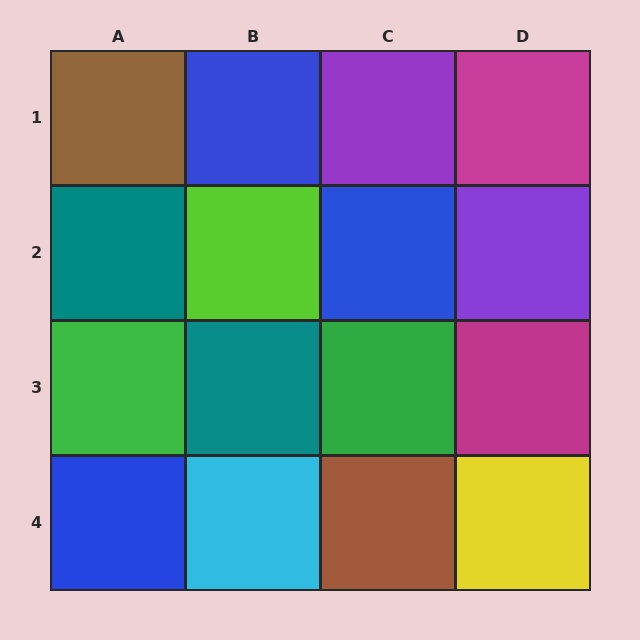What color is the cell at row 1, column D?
Magenta.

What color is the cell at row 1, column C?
Purple.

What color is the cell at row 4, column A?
Blue.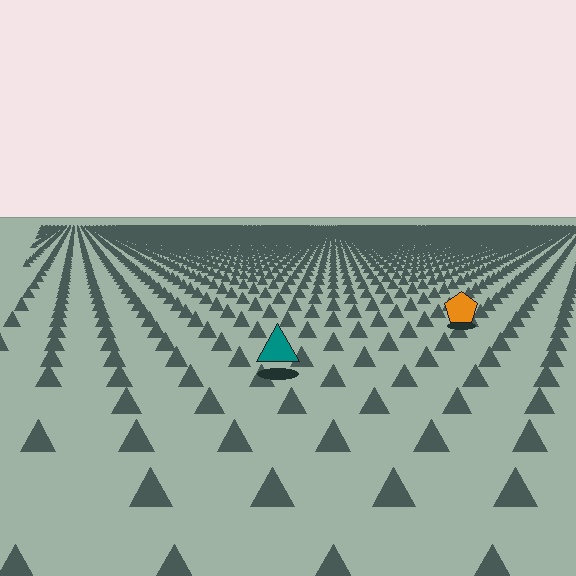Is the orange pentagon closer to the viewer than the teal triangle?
No. The teal triangle is closer — you can tell from the texture gradient: the ground texture is coarser near it.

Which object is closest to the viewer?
The teal triangle is closest. The texture marks near it are larger and more spread out.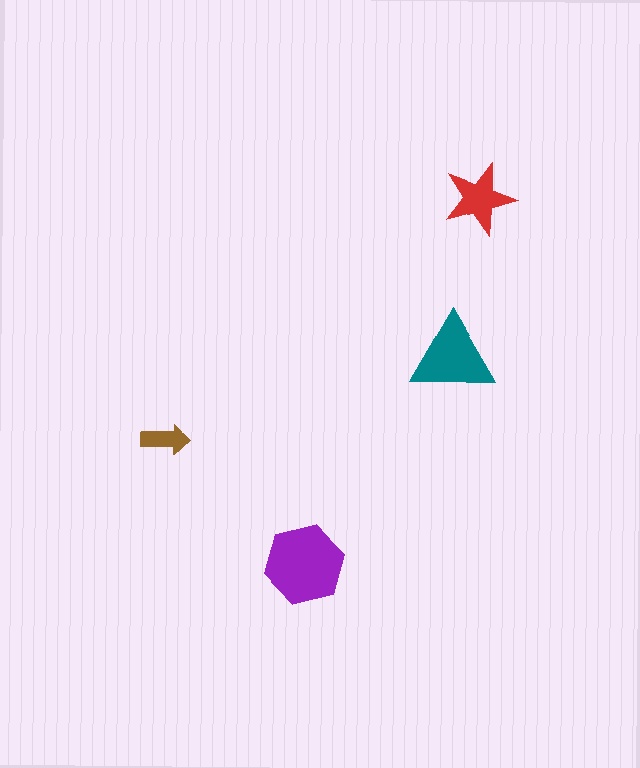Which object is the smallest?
The brown arrow.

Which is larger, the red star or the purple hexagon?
The purple hexagon.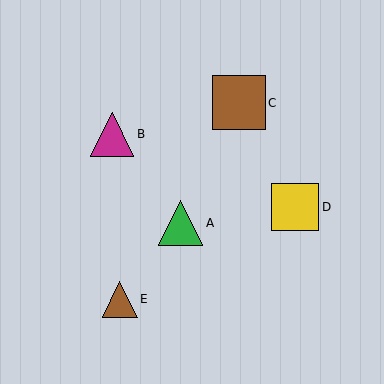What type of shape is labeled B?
Shape B is a magenta triangle.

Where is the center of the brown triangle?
The center of the brown triangle is at (120, 299).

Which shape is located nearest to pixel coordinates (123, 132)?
The magenta triangle (labeled B) at (112, 135) is nearest to that location.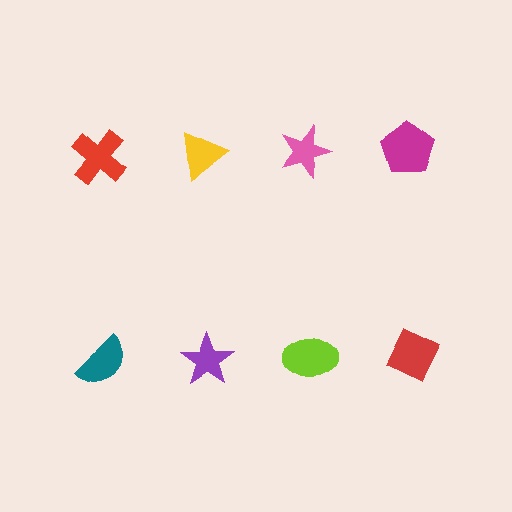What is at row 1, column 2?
A yellow triangle.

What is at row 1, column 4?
A magenta pentagon.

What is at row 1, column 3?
A pink star.